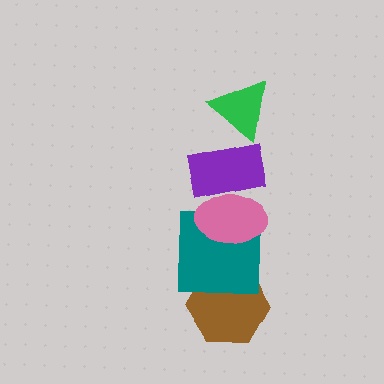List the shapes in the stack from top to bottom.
From top to bottom: the green triangle, the purple rectangle, the pink ellipse, the teal square, the brown hexagon.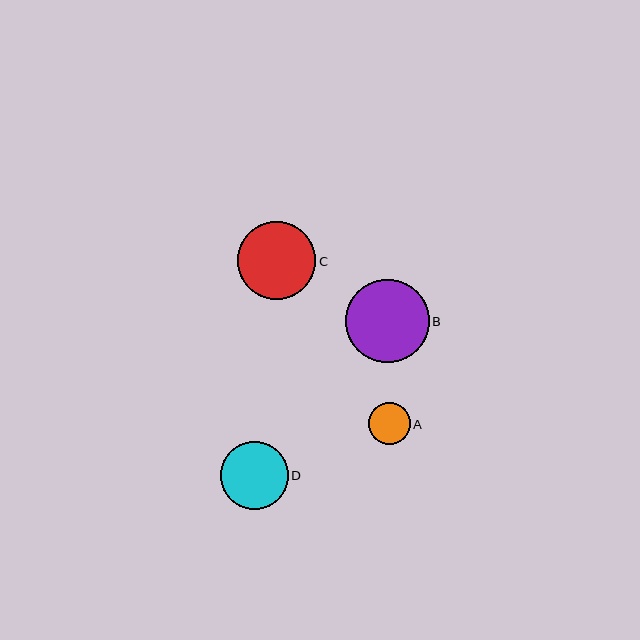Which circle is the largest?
Circle B is the largest with a size of approximately 83 pixels.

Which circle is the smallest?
Circle A is the smallest with a size of approximately 41 pixels.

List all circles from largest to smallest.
From largest to smallest: B, C, D, A.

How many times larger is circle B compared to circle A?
Circle B is approximately 2.0 times the size of circle A.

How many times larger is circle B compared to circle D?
Circle B is approximately 1.2 times the size of circle D.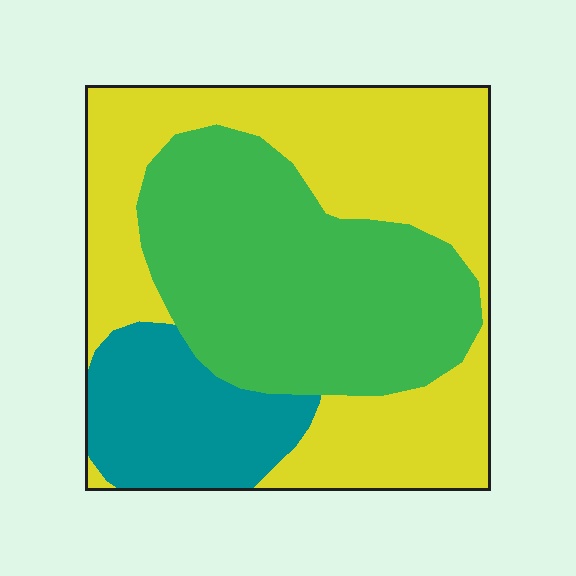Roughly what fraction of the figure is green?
Green covers 38% of the figure.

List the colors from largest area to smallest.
From largest to smallest: yellow, green, teal.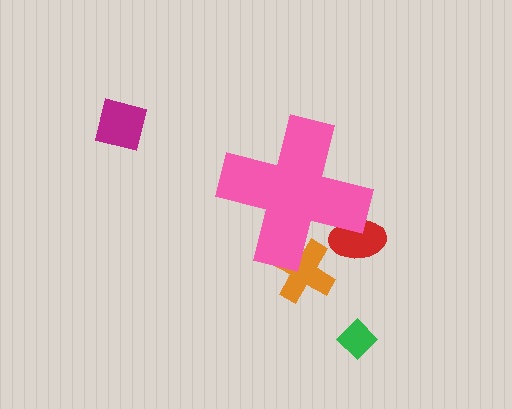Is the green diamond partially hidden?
No, the green diamond is fully visible.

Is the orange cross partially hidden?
Yes, the orange cross is partially hidden behind the pink cross.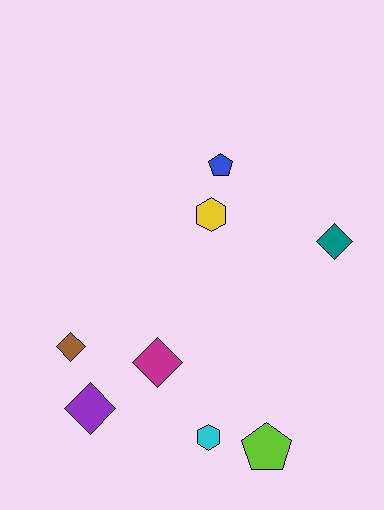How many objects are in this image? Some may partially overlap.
There are 8 objects.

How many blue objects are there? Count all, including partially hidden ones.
There is 1 blue object.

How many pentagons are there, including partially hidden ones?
There are 2 pentagons.